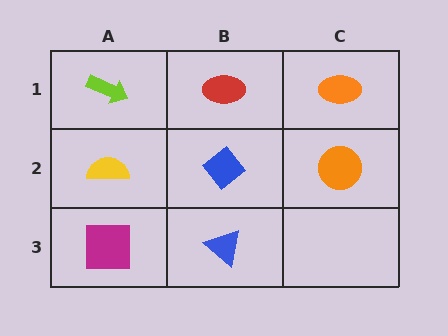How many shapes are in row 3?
2 shapes.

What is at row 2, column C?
An orange circle.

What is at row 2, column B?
A blue diamond.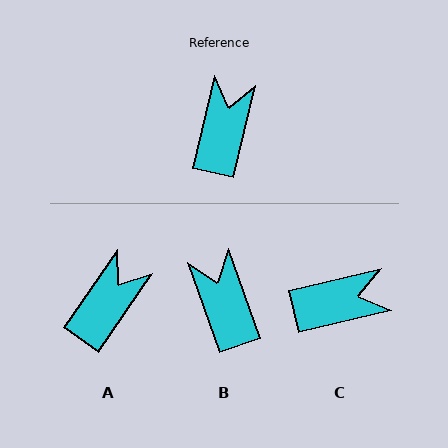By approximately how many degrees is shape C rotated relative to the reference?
Approximately 63 degrees clockwise.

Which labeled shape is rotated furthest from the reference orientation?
C, about 63 degrees away.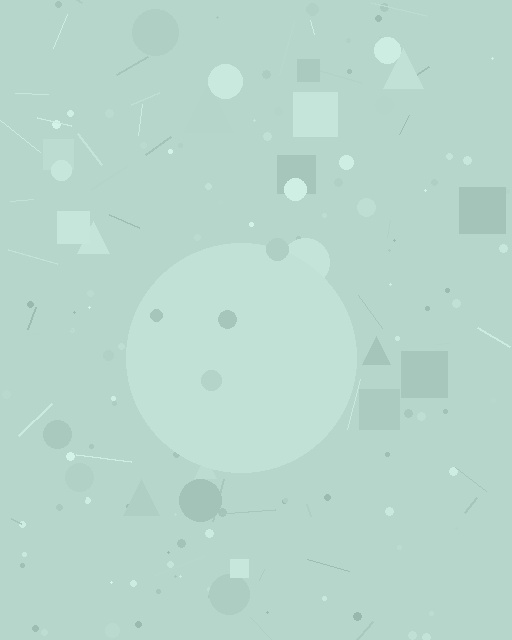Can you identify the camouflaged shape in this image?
The camouflaged shape is a circle.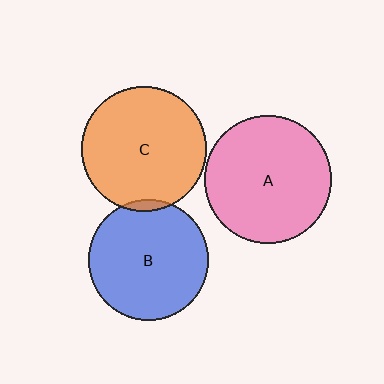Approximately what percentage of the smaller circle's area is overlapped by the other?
Approximately 5%.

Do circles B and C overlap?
Yes.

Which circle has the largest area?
Circle A (pink).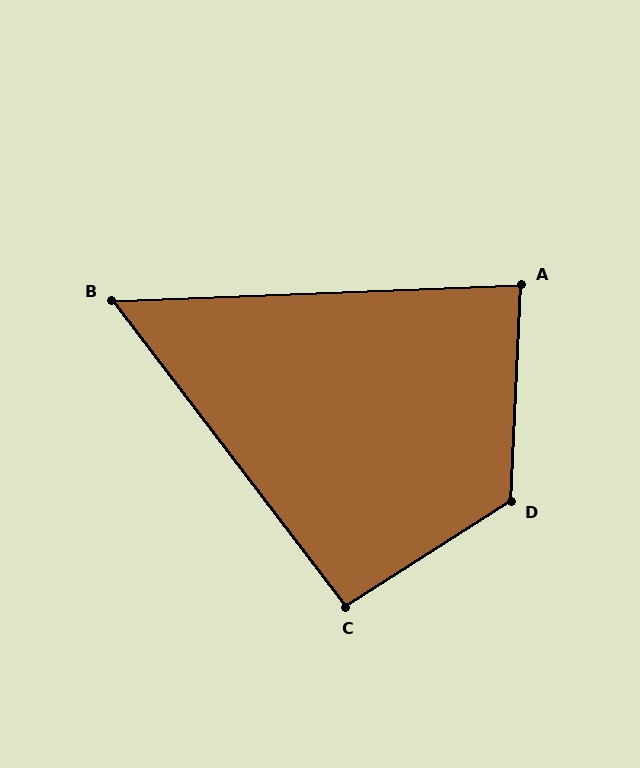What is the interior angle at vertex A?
Approximately 85 degrees (approximately right).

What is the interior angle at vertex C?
Approximately 95 degrees (approximately right).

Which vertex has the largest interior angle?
D, at approximately 125 degrees.